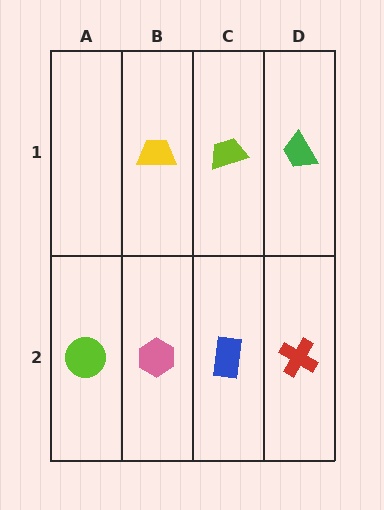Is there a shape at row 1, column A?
No, that cell is empty.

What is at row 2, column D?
A red cross.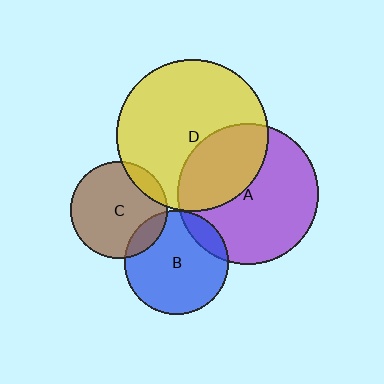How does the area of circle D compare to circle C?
Approximately 2.5 times.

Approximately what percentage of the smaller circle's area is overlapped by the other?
Approximately 15%.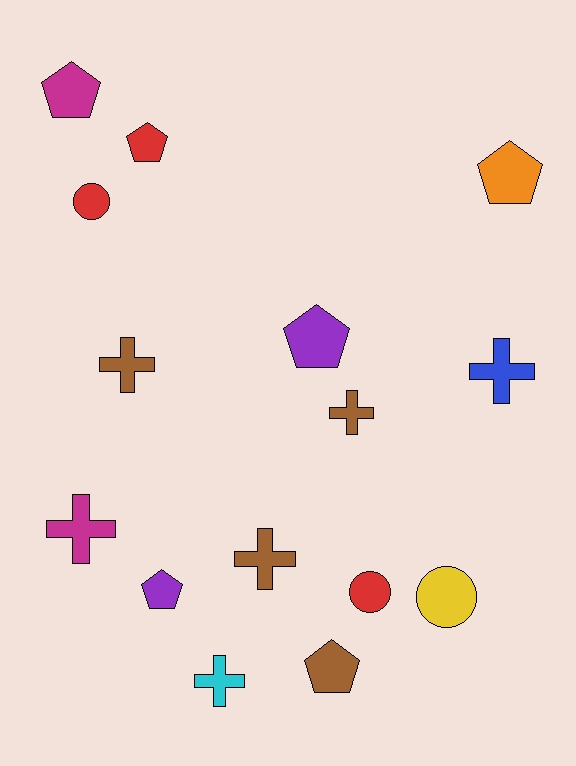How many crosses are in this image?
There are 6 crosses.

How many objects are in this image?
There are 15 objects.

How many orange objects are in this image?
There is 1 orange object.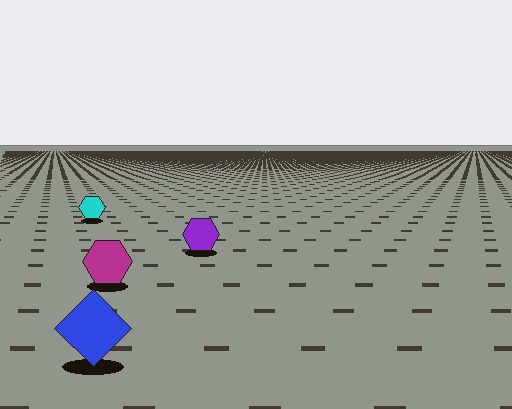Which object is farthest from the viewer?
The cyan hexagon is farthest from the viewer. It appears smaller and the ground texture around it is denser.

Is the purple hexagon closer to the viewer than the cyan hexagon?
Yes. The purple hexagon is closer — you can tell from the texture gradient: the ground texture is coarser near it.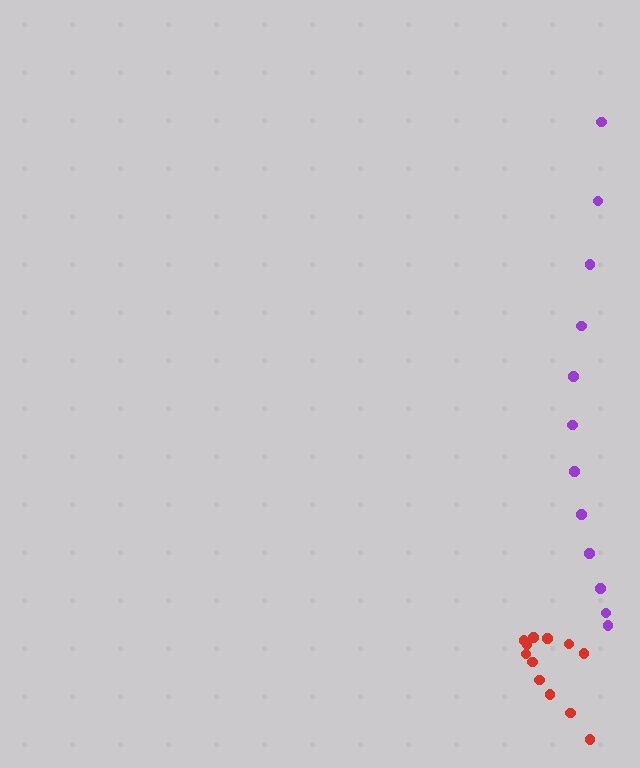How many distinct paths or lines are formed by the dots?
There are 2 distinct paths.